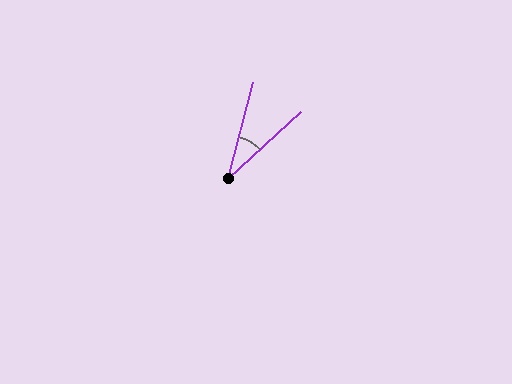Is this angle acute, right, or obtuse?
It is acute.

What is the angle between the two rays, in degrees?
Approximately 32 degrees.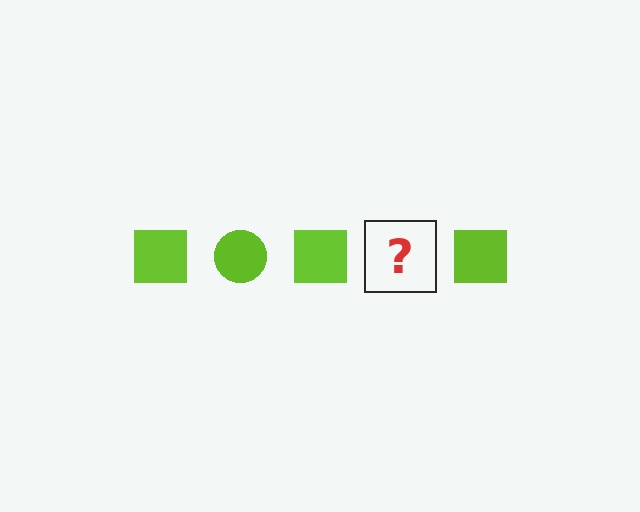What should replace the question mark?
The question mark should be replaced with a lime circle.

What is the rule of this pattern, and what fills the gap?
The rule is that the pattern cycles through square, circle shapes in lime. The gap should be filled with a lime circle.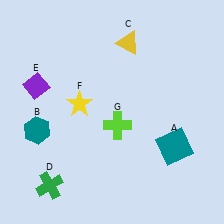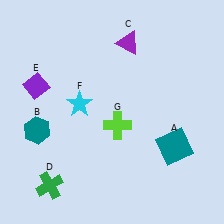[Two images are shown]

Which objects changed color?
C changed from yellow to purple. F changed from yellow to cyan.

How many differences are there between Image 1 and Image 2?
There are 2 differences between the two images.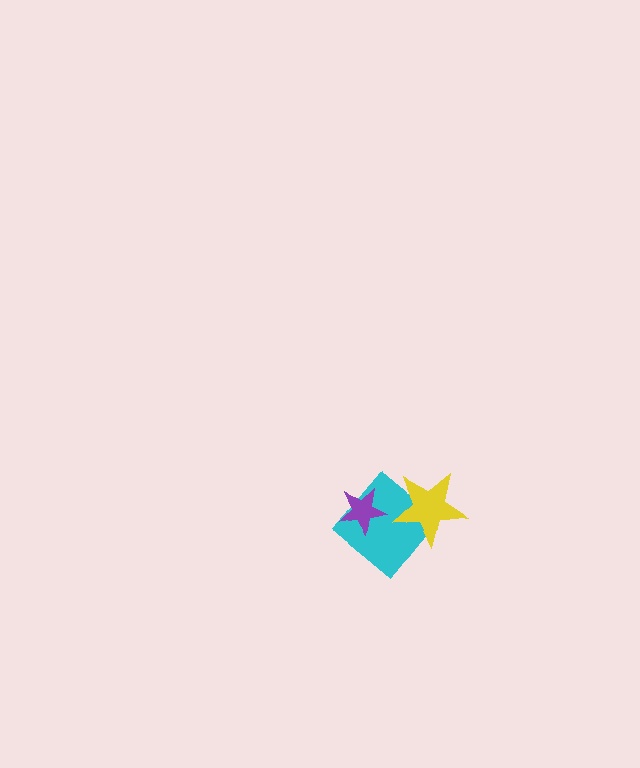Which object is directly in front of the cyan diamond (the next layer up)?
The yellow star is directly in front of the cyan diamond.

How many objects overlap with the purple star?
1 object overlaps with the purple star.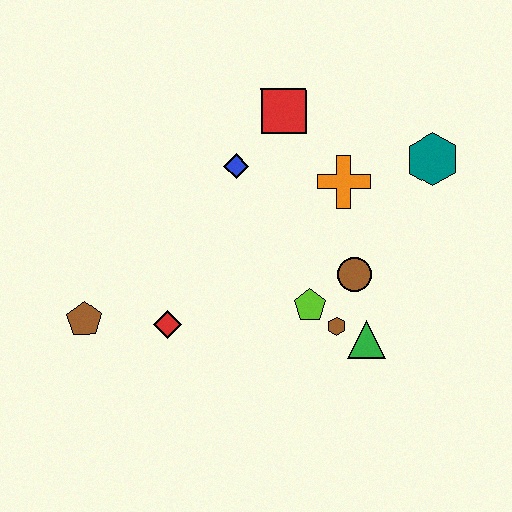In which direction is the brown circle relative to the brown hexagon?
The brown circle is above the brown hexagon.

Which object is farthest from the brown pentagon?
The teal hexagon is farthest from the brown pentagon.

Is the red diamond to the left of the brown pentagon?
No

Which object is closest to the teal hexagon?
The orange cross is closest to the teal hexagon.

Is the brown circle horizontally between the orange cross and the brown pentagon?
No